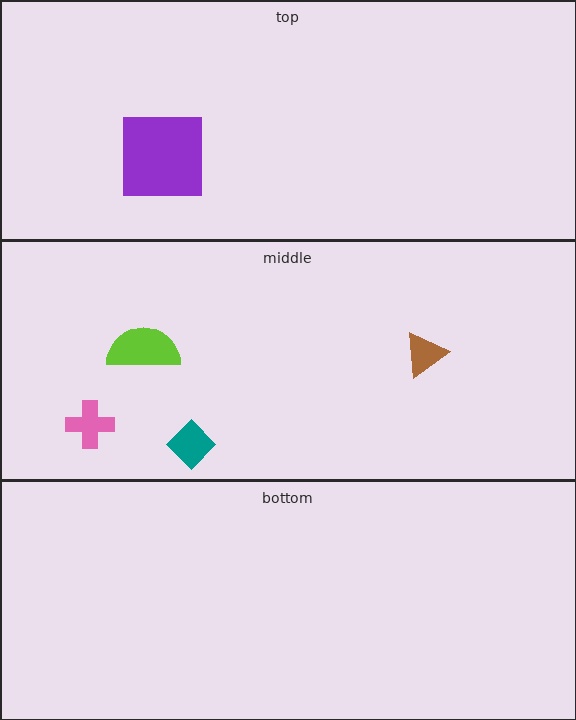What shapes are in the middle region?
The pink cross, the teal diamond, the lime semicircle, the brown triangle.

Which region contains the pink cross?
The middle region.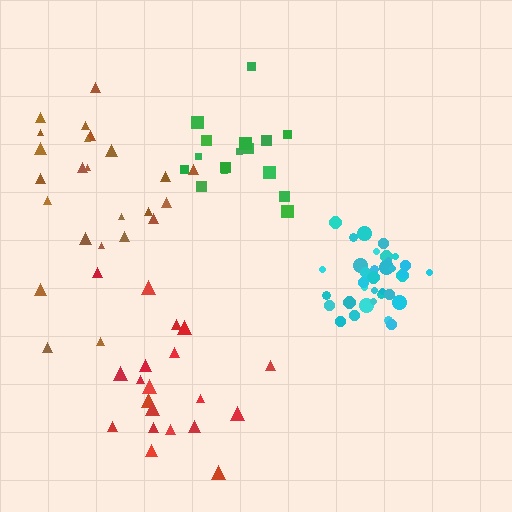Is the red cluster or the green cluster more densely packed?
Green.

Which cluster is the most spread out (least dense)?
Brown.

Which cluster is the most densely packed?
Cyan.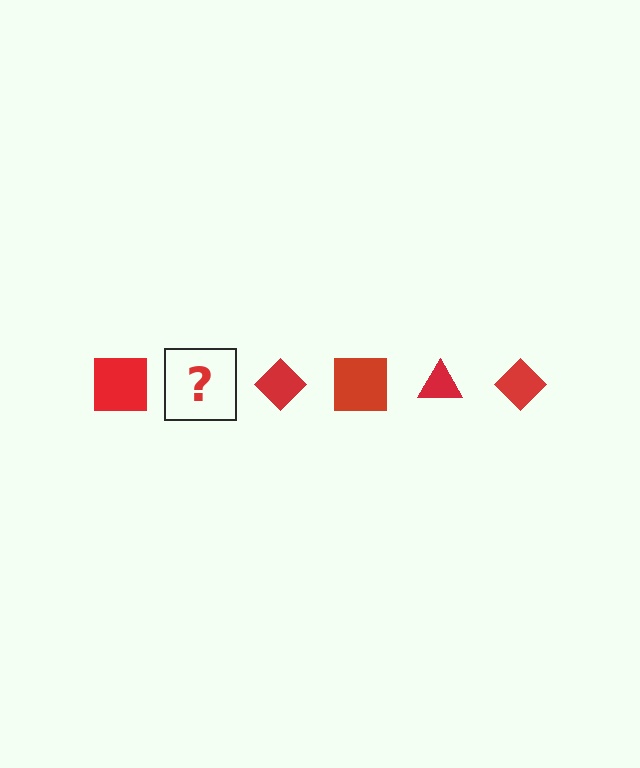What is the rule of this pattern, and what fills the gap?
The rule is that the pattern cycles through square, triangle, diamond shapes in red. The gap should be filled with a red triangle.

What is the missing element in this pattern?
The missing element is a red triangle.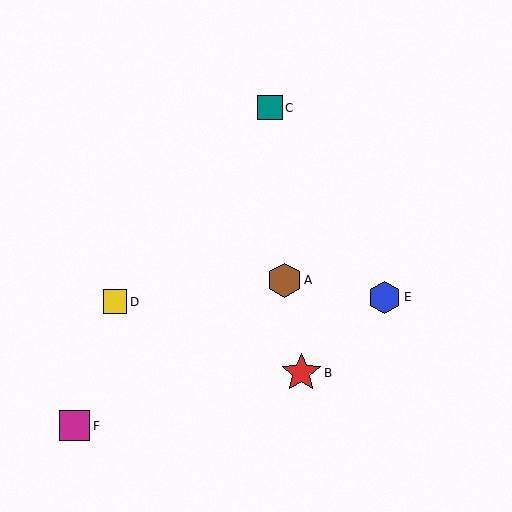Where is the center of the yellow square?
The center of the yellow square is at (115, 302).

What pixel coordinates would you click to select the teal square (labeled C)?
Click at (270, 108) to select the teal square C.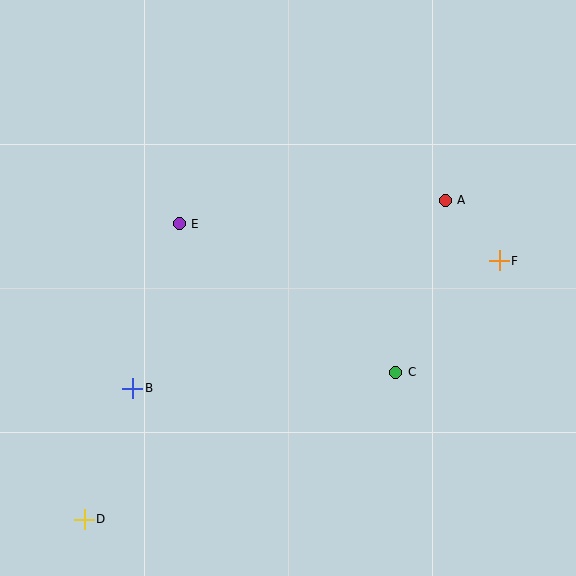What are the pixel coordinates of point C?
Point C is at (396, 372).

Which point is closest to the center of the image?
Point E at (179, 224) is closest to the center.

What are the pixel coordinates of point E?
Point E is at (179, 224).